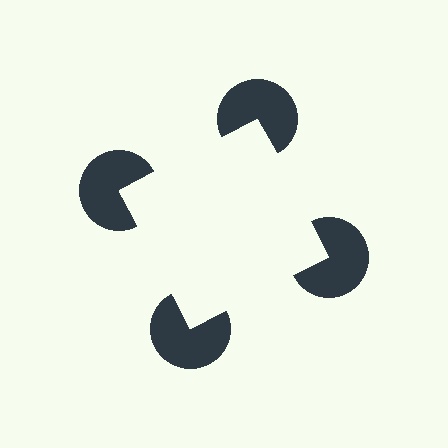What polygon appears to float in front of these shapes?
An illusory square — its edges are inferred from the aligned wedge cuts in the pac-man discs, not physically drawn.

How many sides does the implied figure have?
4 sides.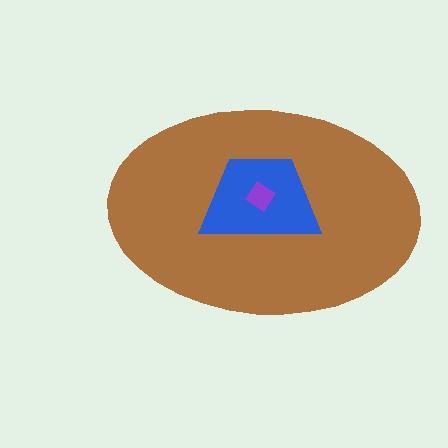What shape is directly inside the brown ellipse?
The blue trapezoid.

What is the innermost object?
The purple diamond.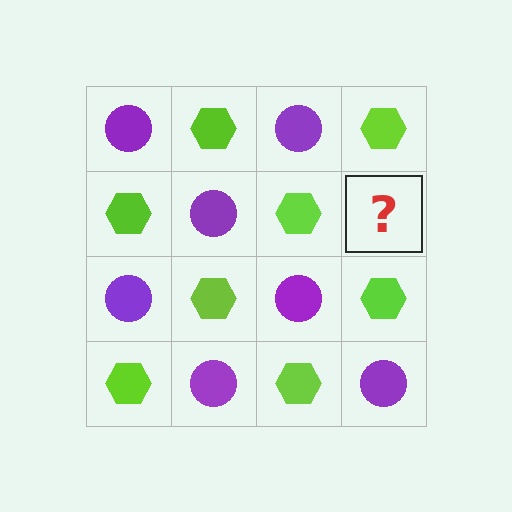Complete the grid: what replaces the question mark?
The question mark should be replaced with a purple circle.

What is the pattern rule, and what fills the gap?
The rule is that it alternates purple circle and lime hexagon in a checkerboard pattern. The gap should be filled with a purple circle.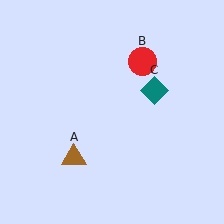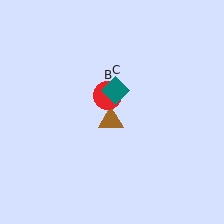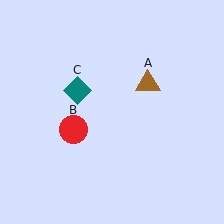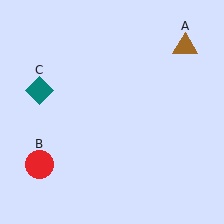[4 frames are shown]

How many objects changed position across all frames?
3 objects changed position: brown triangle (object A), red circle (object B), teal diamond (object C).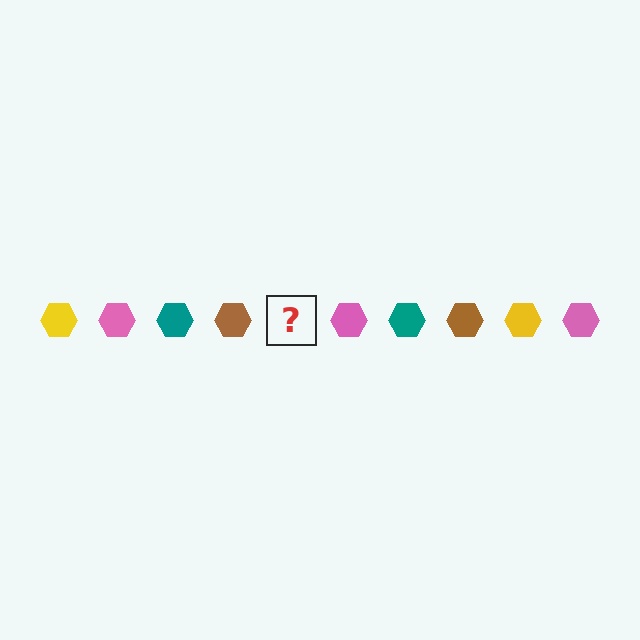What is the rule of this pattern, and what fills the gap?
The rule is that the pattern cycles through yellow, pink, teal, brown hexagons. The gap should be filled with a yellow hexagon.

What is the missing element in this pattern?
The missing element is a yellow hexagon.